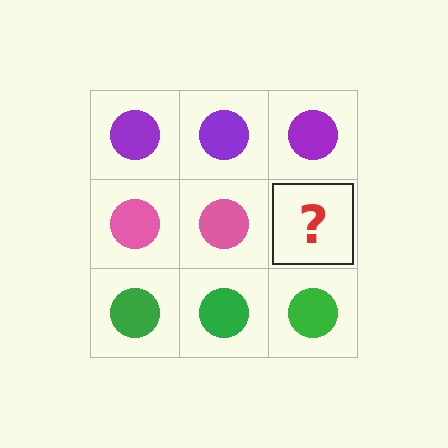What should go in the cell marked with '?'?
The missing cell should contain a pink circle.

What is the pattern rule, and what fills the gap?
The rule is that each row has a consistent color. The gap should be filled with a pink circle.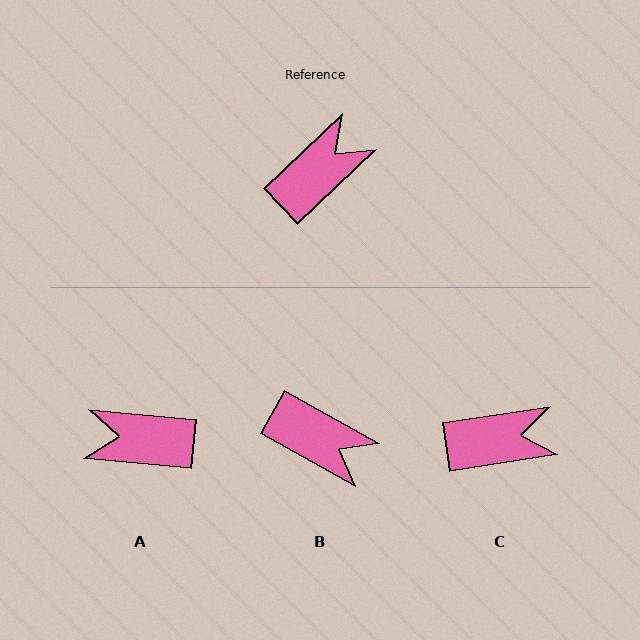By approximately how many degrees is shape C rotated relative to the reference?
Approximately 35 degrees clockwise.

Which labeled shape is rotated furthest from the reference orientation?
A, about 131 degrees away.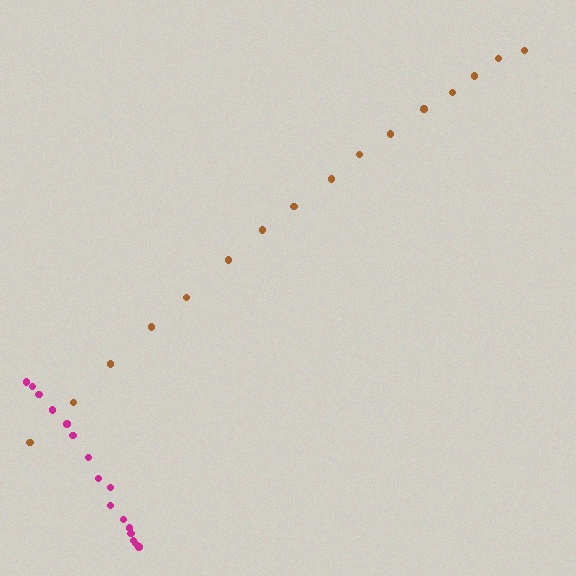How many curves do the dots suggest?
There are 2 distinct paths.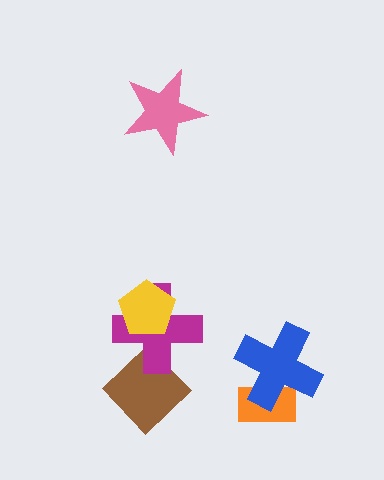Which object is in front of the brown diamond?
The magenta cross is in front of the brown diamond.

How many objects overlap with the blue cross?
1 object overlaps with the blue cross.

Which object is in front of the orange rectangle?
The blue cross is in front of the orange rectangle.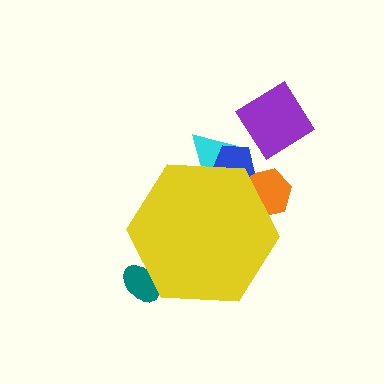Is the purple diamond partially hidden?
No, the purple diamond is fully visible.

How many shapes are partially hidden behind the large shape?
4 shapes are partially hidden.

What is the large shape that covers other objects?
A yellow hexagon.